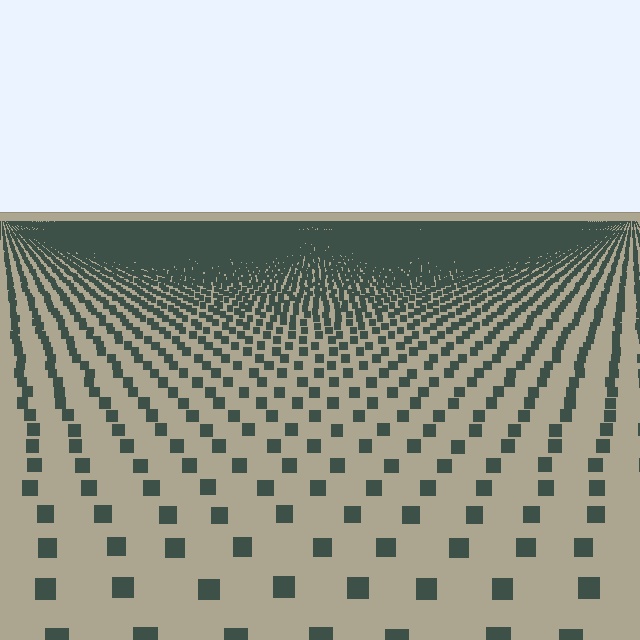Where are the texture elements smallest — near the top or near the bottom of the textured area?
Near the top.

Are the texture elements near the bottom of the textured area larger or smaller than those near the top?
Larger. Near the bottom, elements are closer to the viewer and appear at a bigger on-screen size.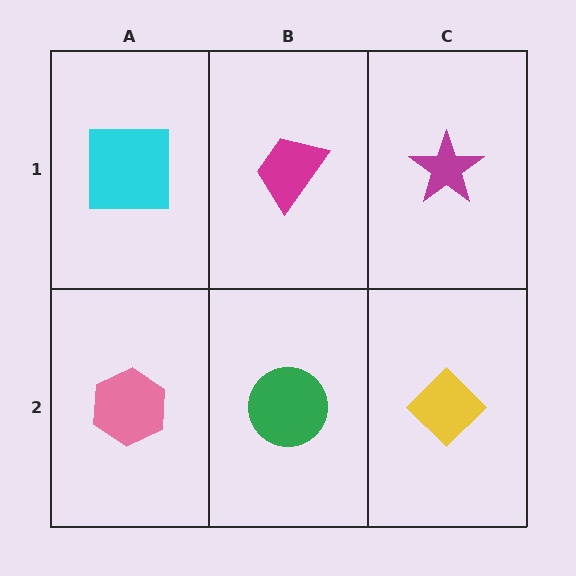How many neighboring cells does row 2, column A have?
2.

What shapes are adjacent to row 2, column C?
A magenta star (row 1, column C), a green circle (row 2, column B).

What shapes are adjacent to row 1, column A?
A pink hexagon (row 2, column A), a magenta trapezoid (row 1, column B).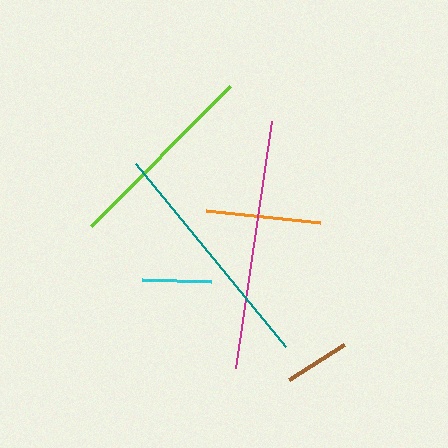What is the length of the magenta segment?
The magenta segment is approximately 250 pixels long.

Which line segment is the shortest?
The brown line is the shortest at approximately 65 pixels.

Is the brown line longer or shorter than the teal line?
The teal line is longer than the brown line.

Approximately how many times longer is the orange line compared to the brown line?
The orange line is approximately 1.8 times the length of the brown line.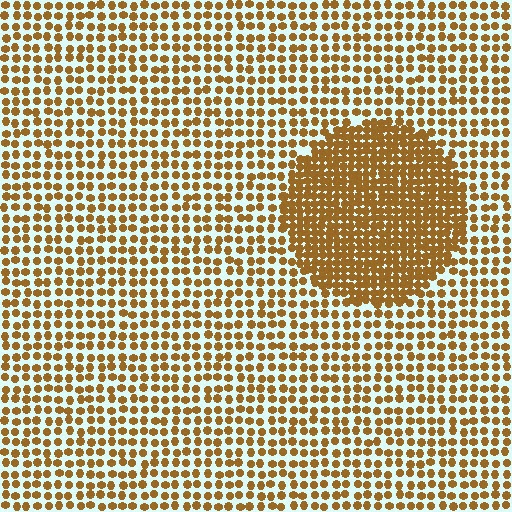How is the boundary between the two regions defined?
The boundary is defined by a change in element density (approximately 2.1x ratio). All elements are the same color, size, and shape.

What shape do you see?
I see a circle.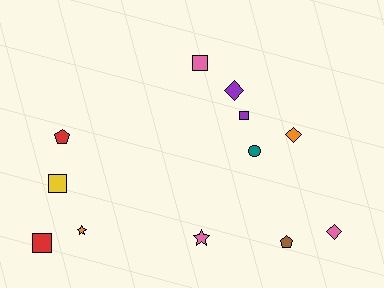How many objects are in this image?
There are 12 objects.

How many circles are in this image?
There is 1 circle.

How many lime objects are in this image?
There are no lime objects.